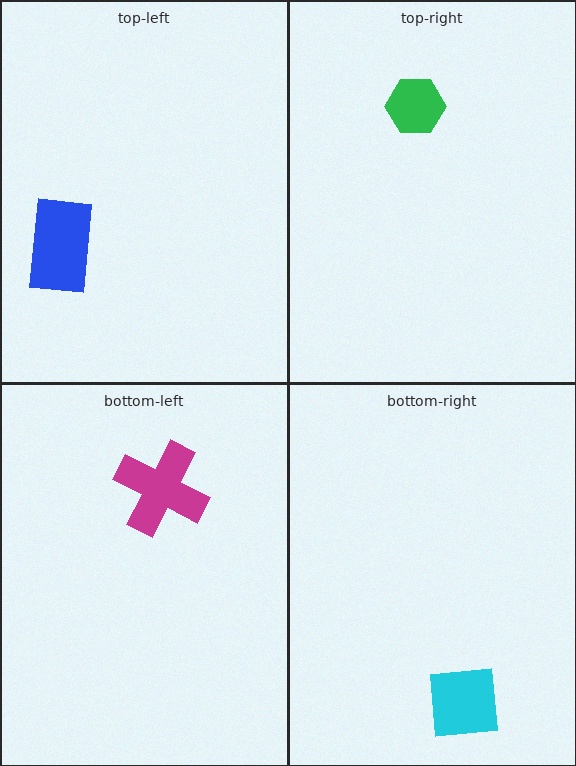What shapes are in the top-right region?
The green hexagon.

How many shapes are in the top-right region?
1.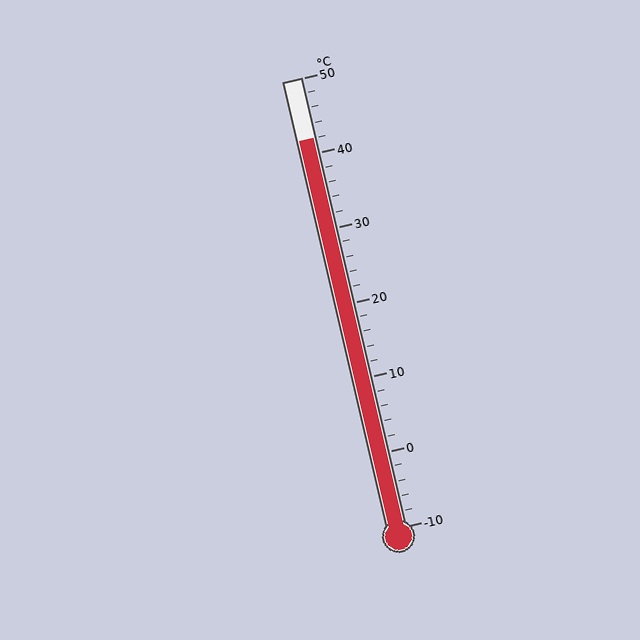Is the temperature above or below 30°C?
The temperature is above 30°C.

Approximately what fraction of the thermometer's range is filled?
The thermometer is filled to approximately 85% of its range.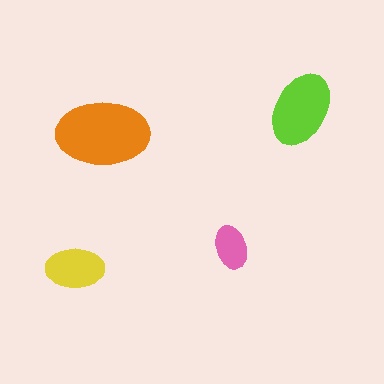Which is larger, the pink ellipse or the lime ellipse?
The lime one.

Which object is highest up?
The lime ellipse is topmost.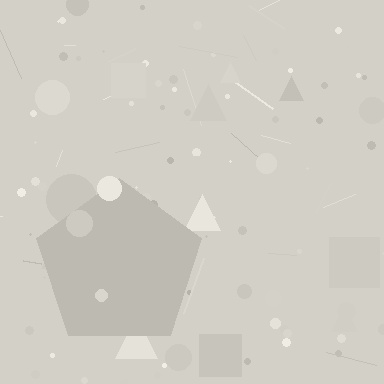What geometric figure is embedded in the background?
A pentagon is embedded in the background.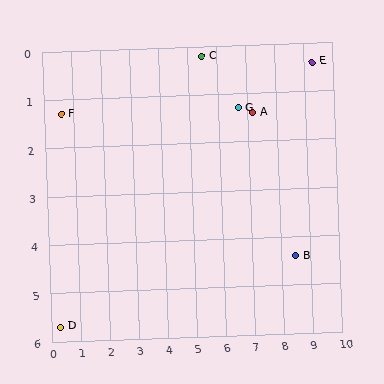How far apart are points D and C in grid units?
Points D and C are about 7.6 grid units apart.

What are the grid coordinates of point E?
Point E is at approximately (9.3, 0.4).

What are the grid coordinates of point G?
Point G is at approximately (6.7, 1.3).